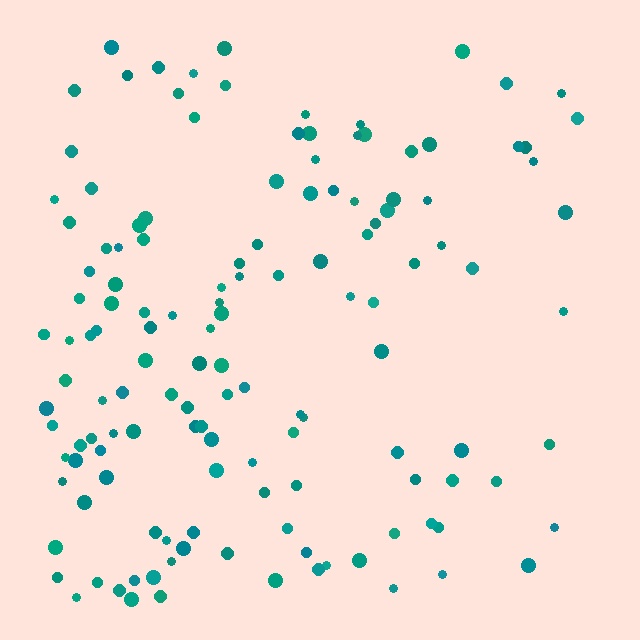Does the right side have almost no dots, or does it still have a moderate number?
Still a moderate number, just noticeably fewer than the left.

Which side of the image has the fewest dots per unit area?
The right.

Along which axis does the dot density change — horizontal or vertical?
Horizontal.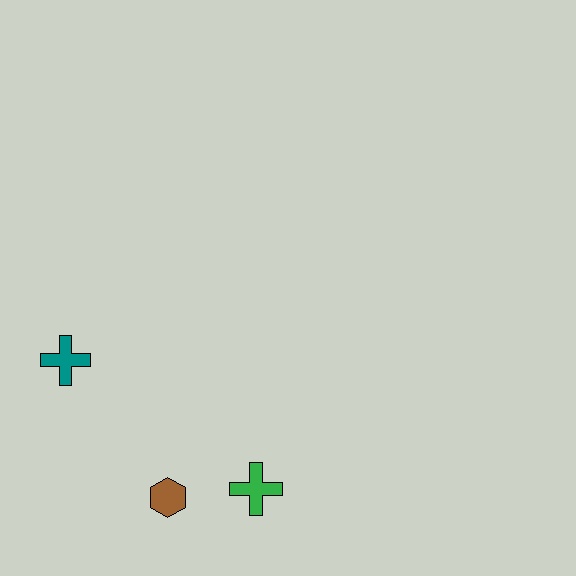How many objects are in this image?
There are 3 objects.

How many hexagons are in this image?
There is 1 hexagon.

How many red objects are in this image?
There are no red objects.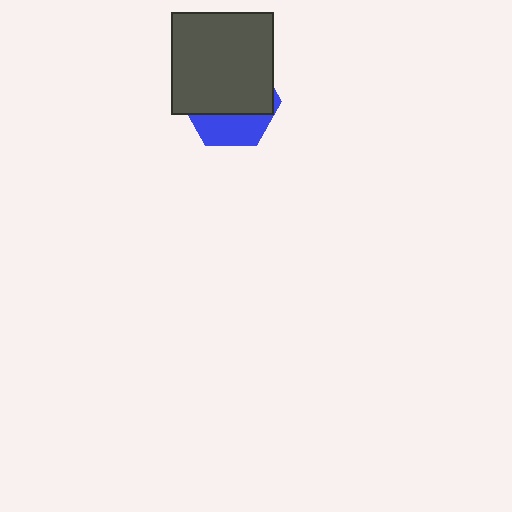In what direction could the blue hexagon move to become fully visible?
The blue hexagon could move down. That would shift it out from behind the dark gray square entirely.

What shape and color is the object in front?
The object in front is a dark gray square.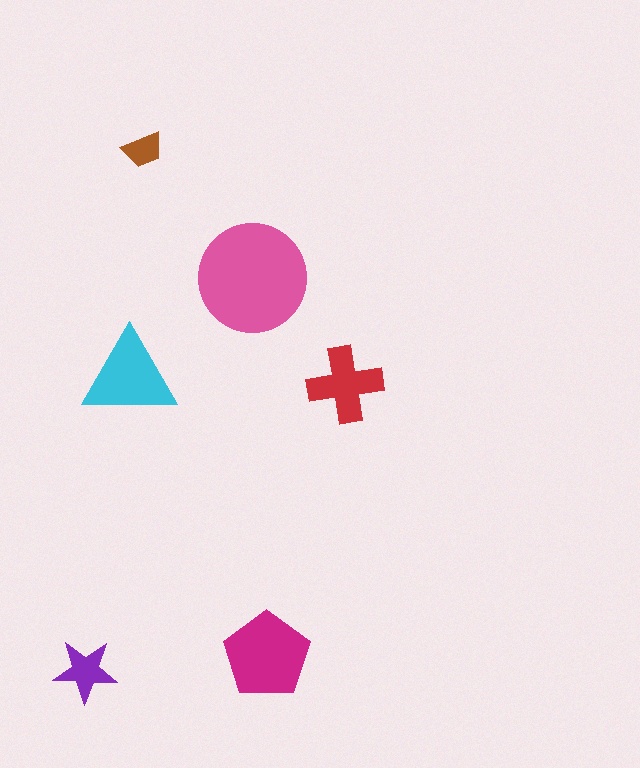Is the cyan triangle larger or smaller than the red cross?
Larger.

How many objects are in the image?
There are 6 objects in the image.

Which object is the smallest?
The brown trapezoid.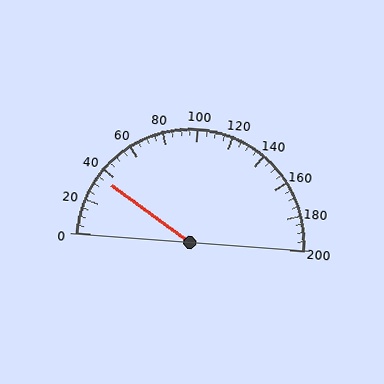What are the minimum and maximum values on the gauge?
The gauge ranges from 0 to 200.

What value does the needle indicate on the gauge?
The needle indicates approximately 35.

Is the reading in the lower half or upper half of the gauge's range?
The reading is in the lower half of the range (0 to 200).